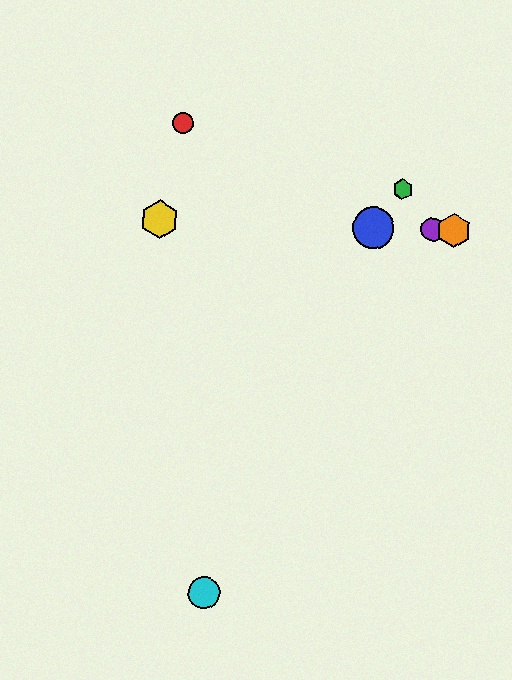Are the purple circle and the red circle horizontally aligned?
No, the purple circle is at y≈230 and the red circle is at y≈123.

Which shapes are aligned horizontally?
The blue circle, the yellow hexagon, the purple circle, the orange hexagon are aligned horizontally.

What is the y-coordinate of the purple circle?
The purple circle is at y≈230.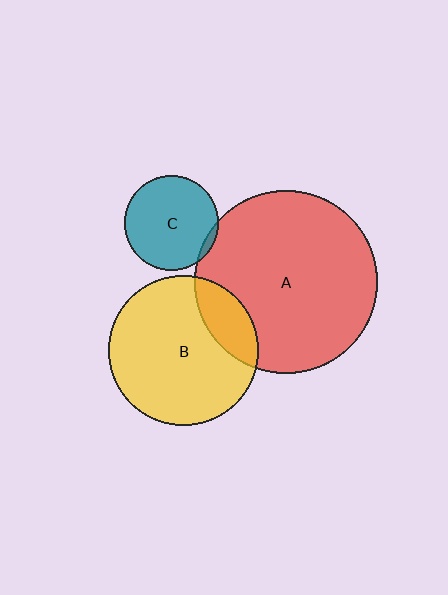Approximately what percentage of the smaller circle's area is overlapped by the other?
Approximately 20%.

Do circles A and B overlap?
Yes.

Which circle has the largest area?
Circle A (red).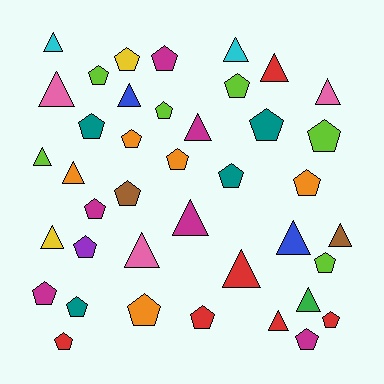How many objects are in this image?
There are 40 objects.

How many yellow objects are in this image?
There are 2 yellow objects.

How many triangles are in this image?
There are 17 triangles.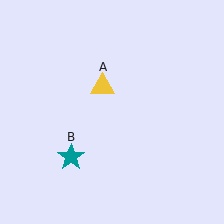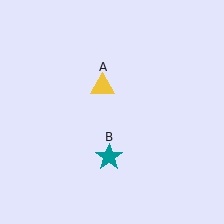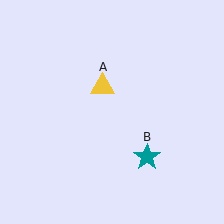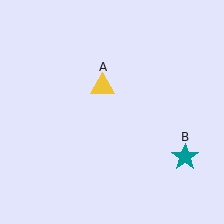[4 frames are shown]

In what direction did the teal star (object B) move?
The teal star (object B) moved right.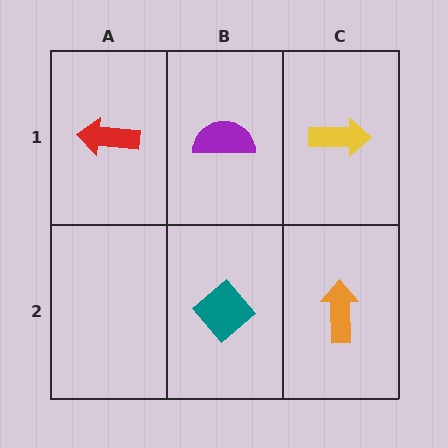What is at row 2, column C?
An orange arrow.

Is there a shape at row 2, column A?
No, that cell is empty.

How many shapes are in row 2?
2 shapes.